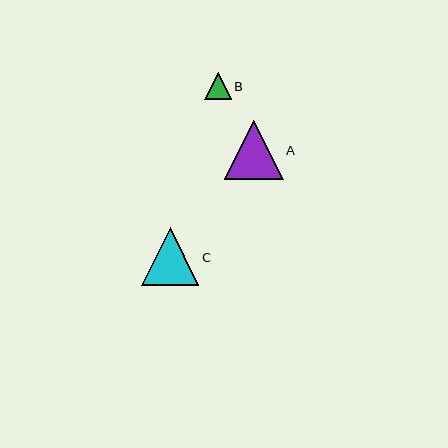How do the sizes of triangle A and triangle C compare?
Triangle A and triangle C are approximately the same size.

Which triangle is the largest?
Triangle A is the largest with a size of approximately 59 pixels.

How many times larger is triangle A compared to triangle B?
Triangle A is approximately 2.2 times the size of triangle B.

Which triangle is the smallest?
Triangle B is the smallest with a size of approximately 26 pixels.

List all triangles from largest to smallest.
From largest to smallest: A, C, B.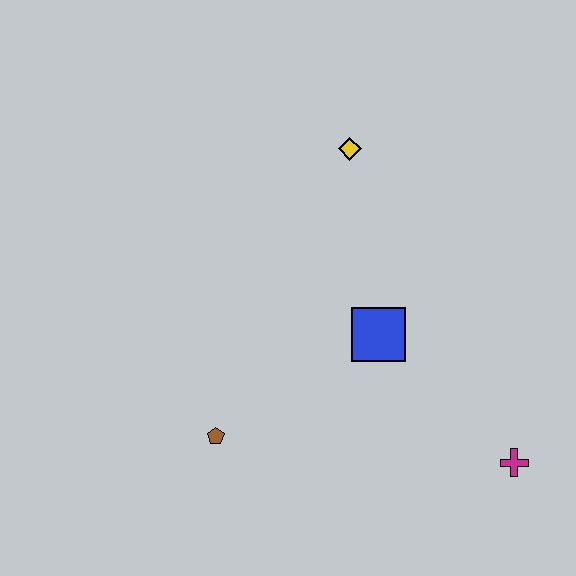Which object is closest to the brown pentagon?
The blue square is closest to the brown pentagon.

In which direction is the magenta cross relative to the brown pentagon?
The magenta cross is to the right of the brown pentagon.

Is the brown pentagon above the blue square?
No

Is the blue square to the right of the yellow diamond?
Yes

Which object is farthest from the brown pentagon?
The yellow diamond is farthest from the brown pentagon.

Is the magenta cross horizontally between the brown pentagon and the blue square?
No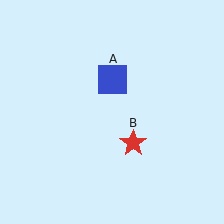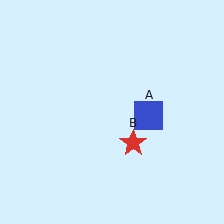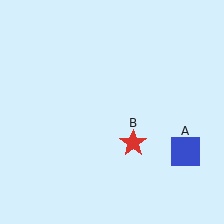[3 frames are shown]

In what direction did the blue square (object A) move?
The blue square (object A) moved down and to the right.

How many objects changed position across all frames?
1 object changed position: blue square (object A).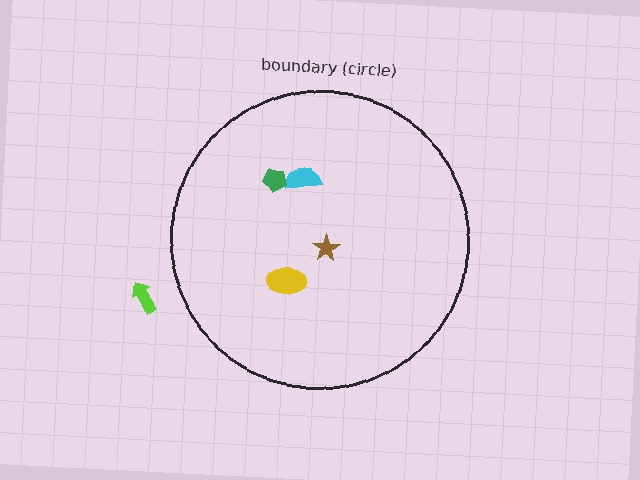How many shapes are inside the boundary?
4 inside, 1 outside.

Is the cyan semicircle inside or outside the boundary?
Inside.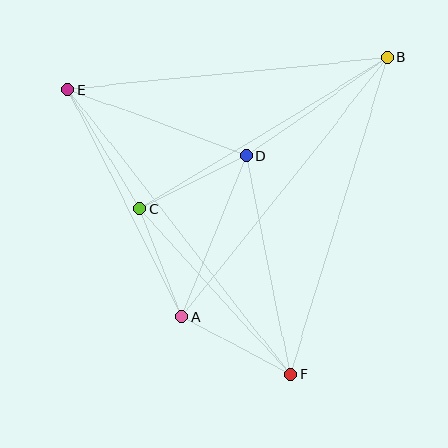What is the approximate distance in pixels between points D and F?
The distance between D and F is approximately 223 pixels.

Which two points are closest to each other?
Points A and C are closest to each other.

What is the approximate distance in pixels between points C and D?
The distance between C and D is approximately 119 pixels.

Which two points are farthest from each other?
Points E and F are farthest from each other.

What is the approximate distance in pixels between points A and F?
The distance between A and F is approximately 123 pixels.